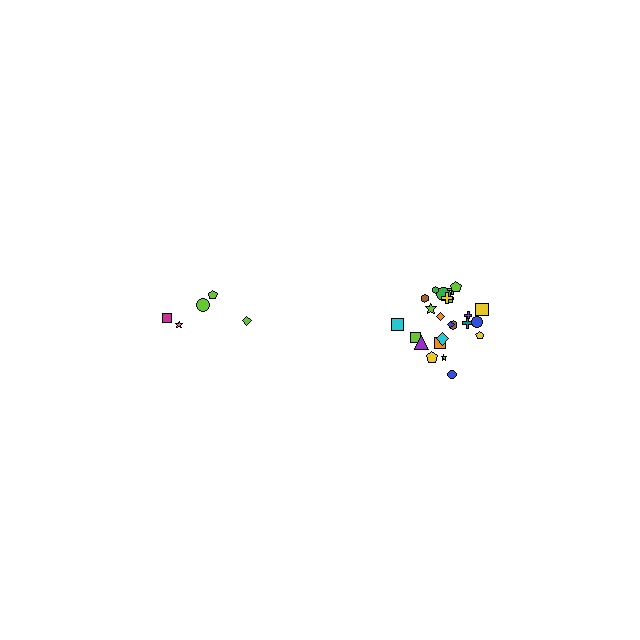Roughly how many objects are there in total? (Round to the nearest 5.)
Roughly 30 objects in total.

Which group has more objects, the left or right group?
The right group.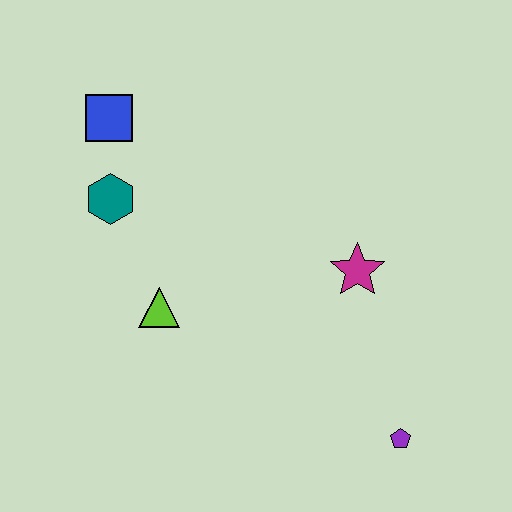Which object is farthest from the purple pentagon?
The blue square is farthest from the purple pentagon.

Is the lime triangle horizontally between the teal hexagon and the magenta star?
Yes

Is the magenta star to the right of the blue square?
Yes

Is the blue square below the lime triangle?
No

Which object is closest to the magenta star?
The purple pentagon is closest to the magenta star.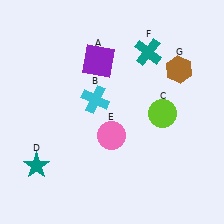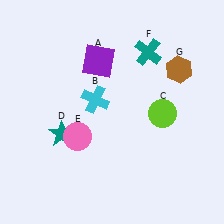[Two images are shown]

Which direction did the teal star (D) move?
The teal star (D) moved up.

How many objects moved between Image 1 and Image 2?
2 objects moved between the two images.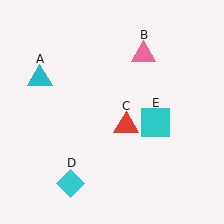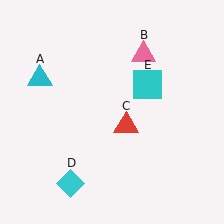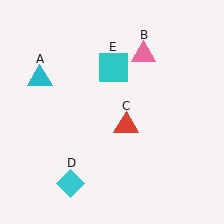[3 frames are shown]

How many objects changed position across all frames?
1 object changed position: cyan square (object E).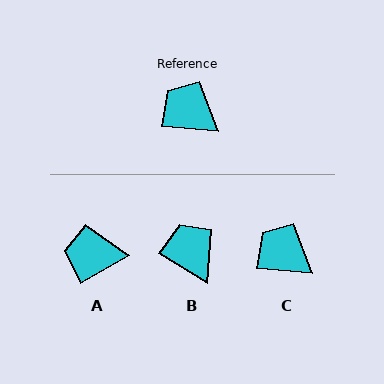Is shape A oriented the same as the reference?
No, it is off by about 35 degrees.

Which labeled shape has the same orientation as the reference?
C.